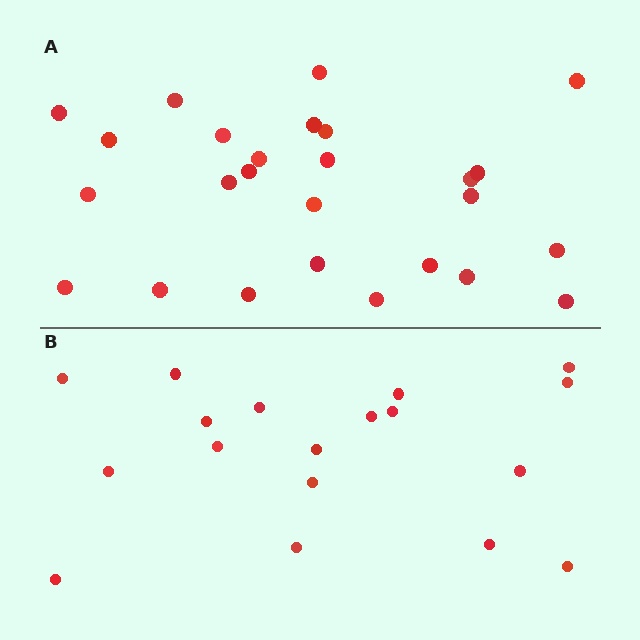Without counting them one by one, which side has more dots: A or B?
Region A (the top region) has more dots.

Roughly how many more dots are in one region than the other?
Region A has roughly 8 or so more dots than region B.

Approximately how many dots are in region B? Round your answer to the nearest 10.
About 20 dots. (The exact count is 18, which rounds to 20.)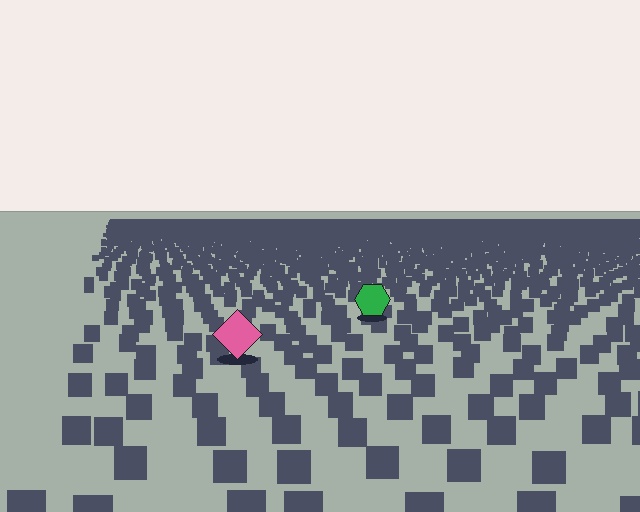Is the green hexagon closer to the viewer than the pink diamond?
No. The pink diamond is closer — you can tell from the texture gradient: the ground texture is coarser near it.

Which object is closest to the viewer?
The pink diamond is closest. The texture marks near it are larger and more spread out.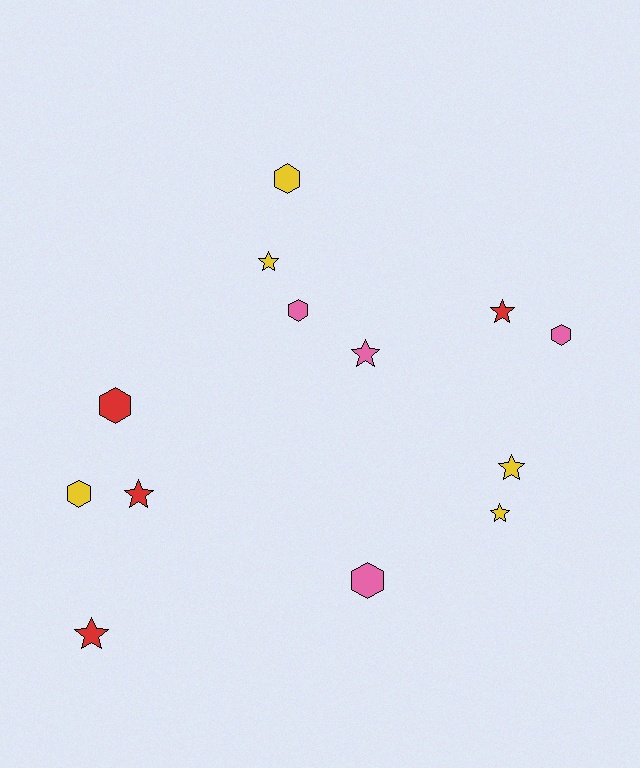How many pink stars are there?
There is 1 pink star.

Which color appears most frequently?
Yellow, with 5 objects.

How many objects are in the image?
There are 13 objects.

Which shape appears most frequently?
Star, with 7 objects.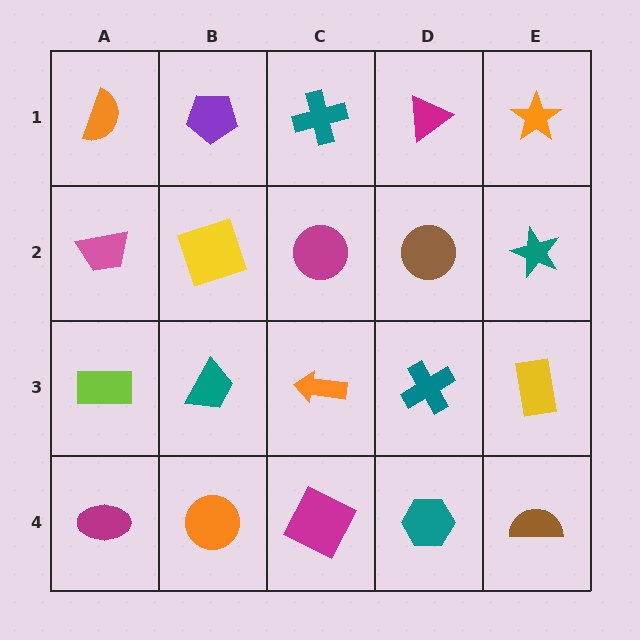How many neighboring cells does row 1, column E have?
2.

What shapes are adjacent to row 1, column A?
A pink trapezoid (row 2, column A), a purple pentagon (row 1, column B).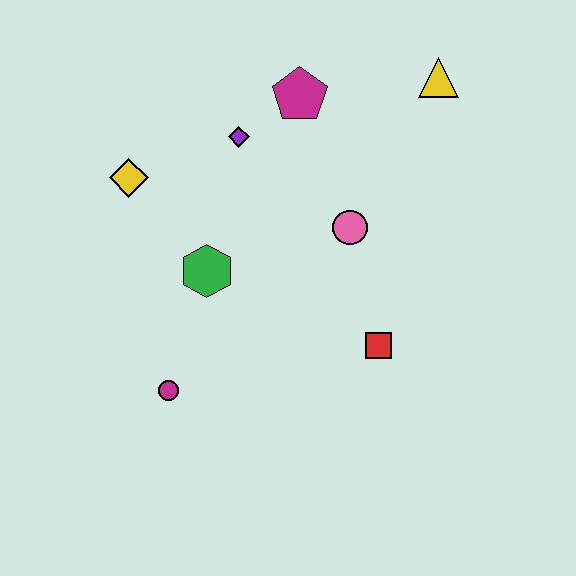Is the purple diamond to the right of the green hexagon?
Yes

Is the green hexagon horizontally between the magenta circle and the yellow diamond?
No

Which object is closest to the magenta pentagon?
The purple diamond is closest to the magenta pentagon.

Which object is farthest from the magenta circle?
The yellow triangle is farthest from the magenta circle.